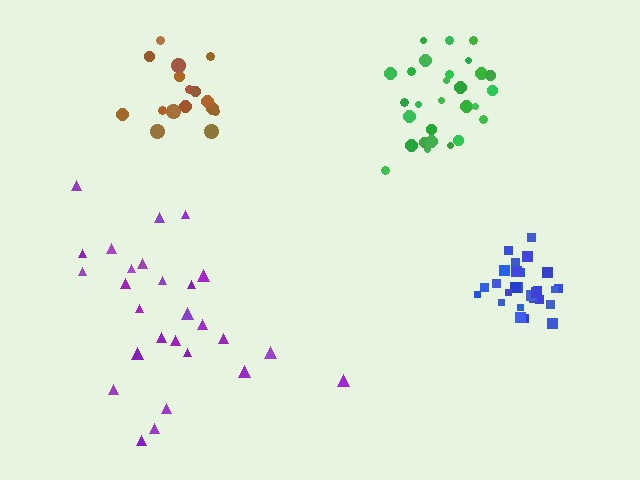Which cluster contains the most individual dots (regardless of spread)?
Green (28).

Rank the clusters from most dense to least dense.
blue, green, brown, purple.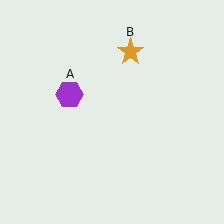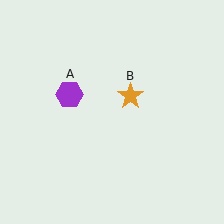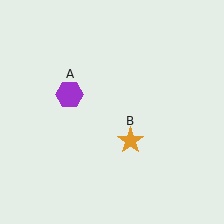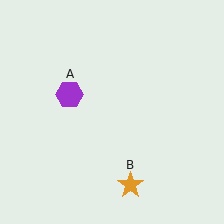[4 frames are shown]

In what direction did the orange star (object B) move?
The orange star (object B) moved down.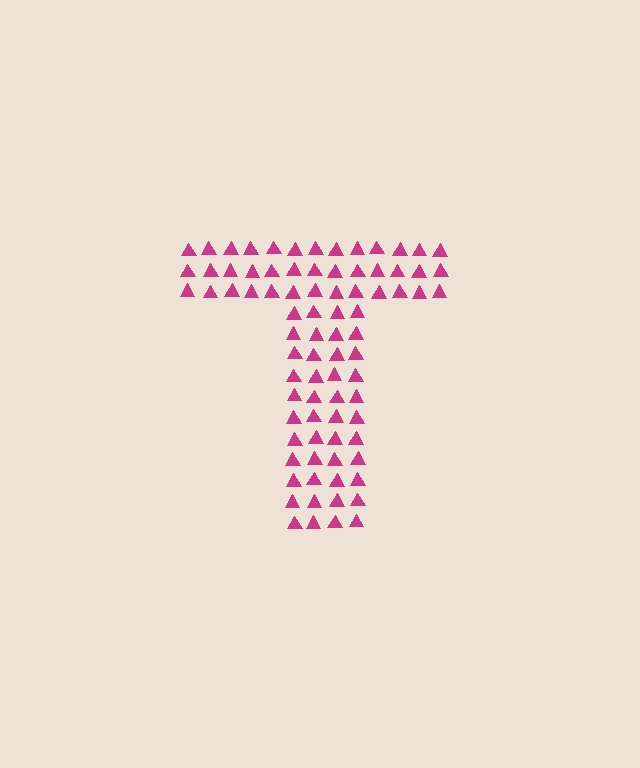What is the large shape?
The large shape is the letter T.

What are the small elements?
The small elements are triangles.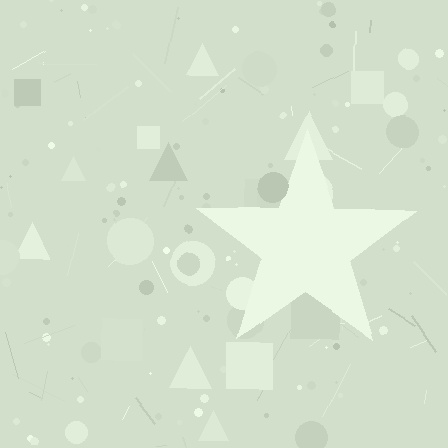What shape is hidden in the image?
A star is hidden in the image.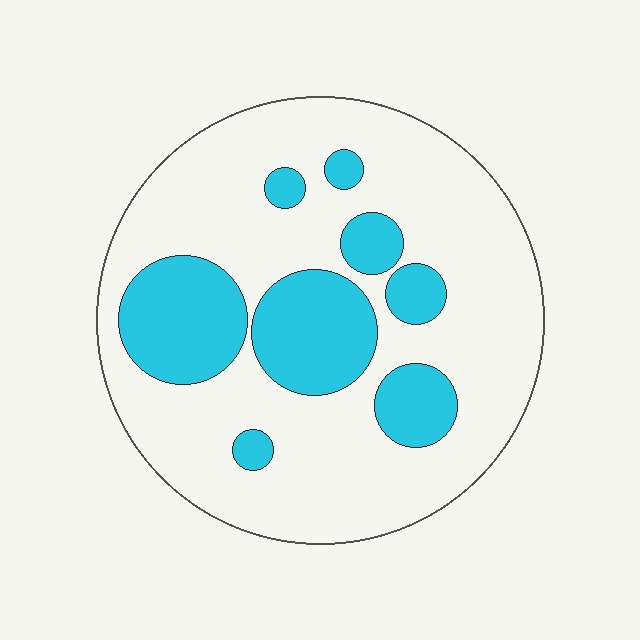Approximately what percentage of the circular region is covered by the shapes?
Approximately 25%.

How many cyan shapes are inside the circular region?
8.